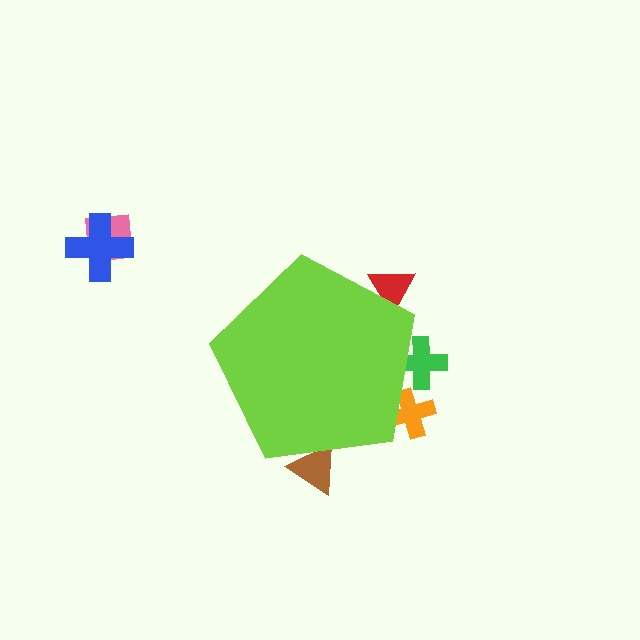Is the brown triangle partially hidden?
Yes, the brown triangle is partially hidden behind the lime pentagon.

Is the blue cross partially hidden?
No, the blue cross is fully visible.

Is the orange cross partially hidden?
Yes, the orange cross is partially hidden behind the lime pentagon.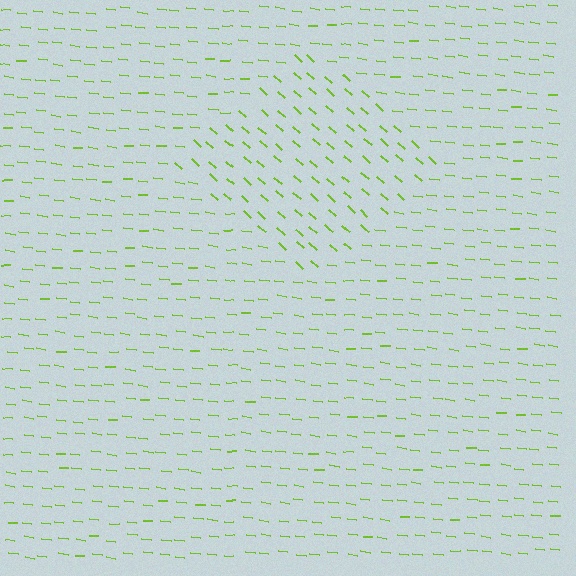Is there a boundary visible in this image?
Yes, there is a texture boundary formed by a change in line orientation.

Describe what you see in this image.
The image is filled with small lime line segments. A diamond region in the image has lines oriented differently from the surrounding lines, creating a visible texture boundary.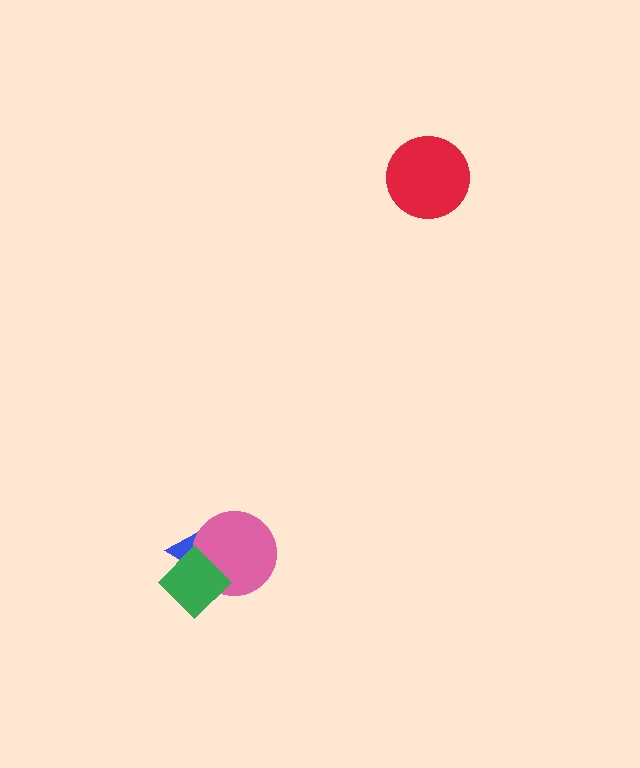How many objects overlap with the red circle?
0 objects overlap with the red circle.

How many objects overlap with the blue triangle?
2 objects overlap with the blue triangle.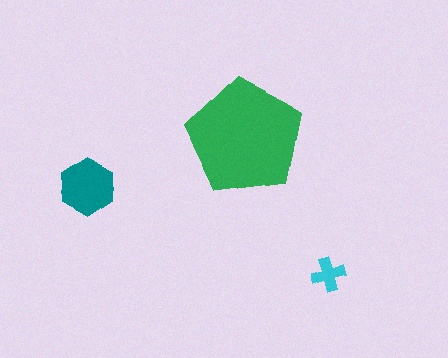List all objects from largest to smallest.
The green pentagon, the teal hexagon, the cyan cross.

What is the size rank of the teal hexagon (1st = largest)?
2nd.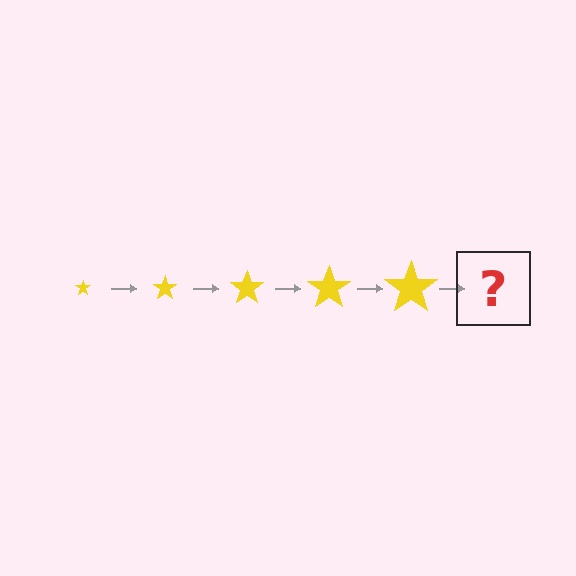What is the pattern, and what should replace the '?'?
The pattern is that the star gets progressively larger each step. The '?' should be a yellow star, larger than the previous one.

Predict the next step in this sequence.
The next step is a yellow star, larger than the previous one.